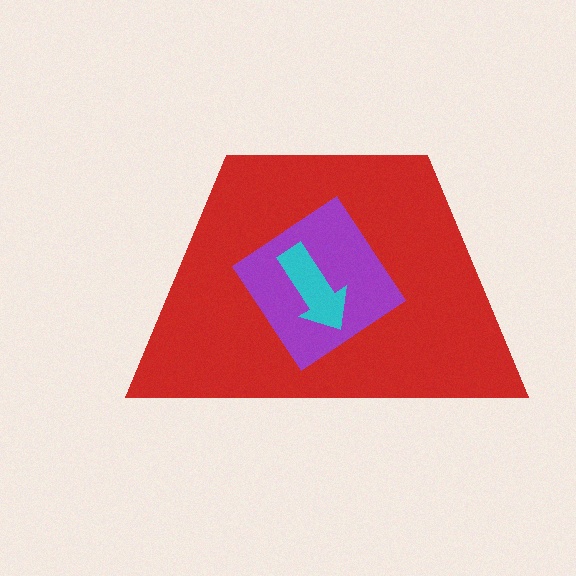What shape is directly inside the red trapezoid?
The purple diamond.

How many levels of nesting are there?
3.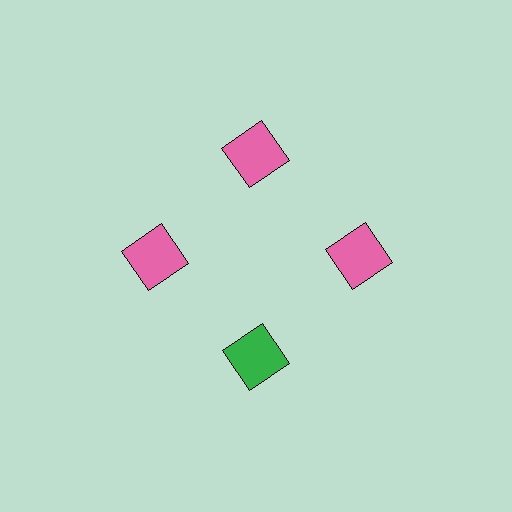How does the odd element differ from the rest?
It has a different color: green instead of pink.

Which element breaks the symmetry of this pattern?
The green square at roughly the 6 o'clock position breaks the symmetry. All other shapes are pink squares.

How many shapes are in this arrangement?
There are 4 shapes arranged in a ring pattern.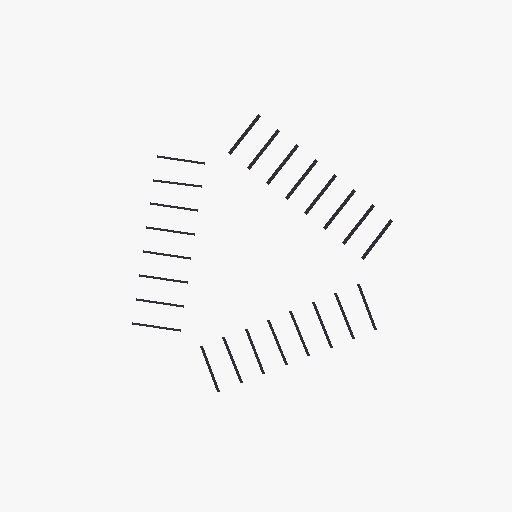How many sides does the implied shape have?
3 sides — the line-ends trace a triangle.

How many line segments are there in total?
24 — 8 along each of the 3 edges.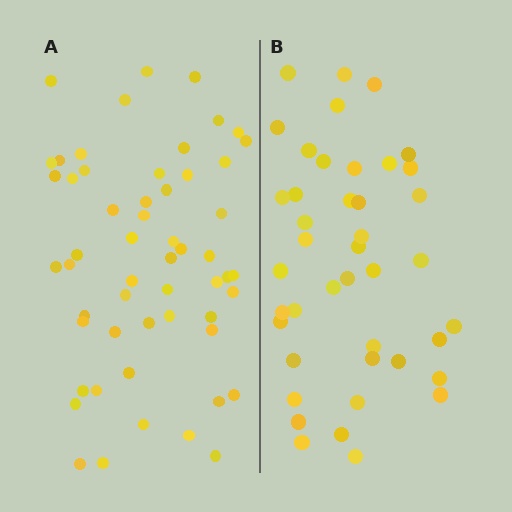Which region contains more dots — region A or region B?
Region A (the left region) has more dots.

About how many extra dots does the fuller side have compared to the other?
Region A has approximately 15 more dots than region B.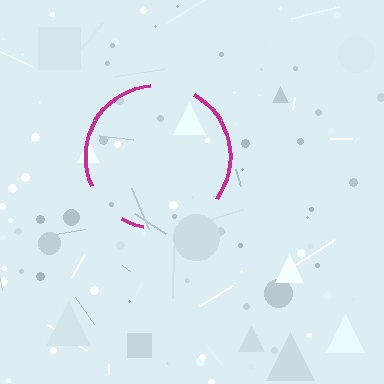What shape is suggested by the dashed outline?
The dashed outline suggests a circle.